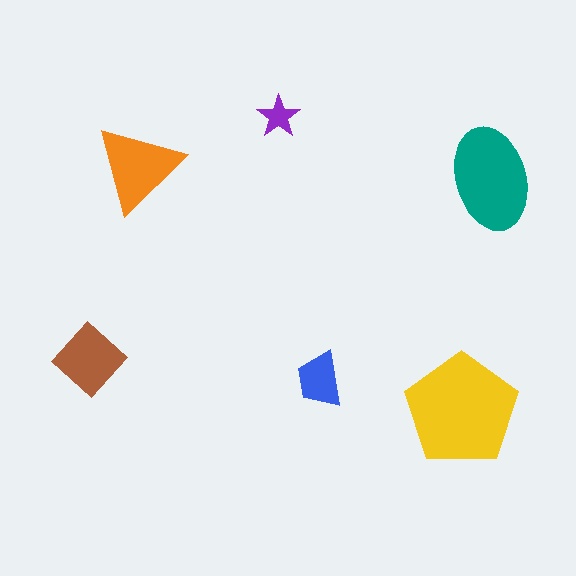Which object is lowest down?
The yellow pentagon is bottommost.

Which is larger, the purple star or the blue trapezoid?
The blue trapezoid.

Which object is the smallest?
The purple star.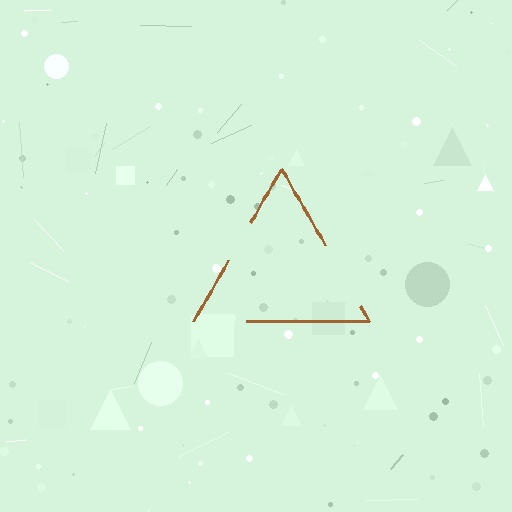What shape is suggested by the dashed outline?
The dashed outline suggests a triangle.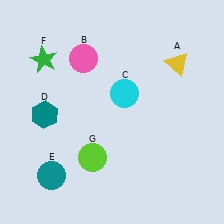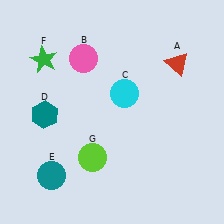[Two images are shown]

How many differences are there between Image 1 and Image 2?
There is 1 difference between the two images.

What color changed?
The triangle (A) changed from yellow in Image 1 to red in Image 2.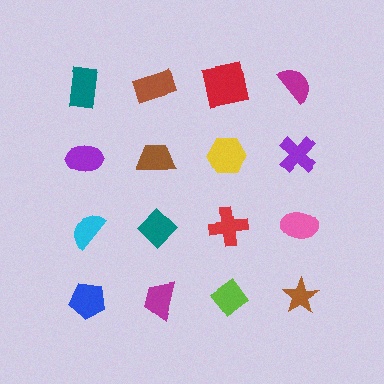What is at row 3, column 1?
A cyan semicircle.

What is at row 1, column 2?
A brown rectangle.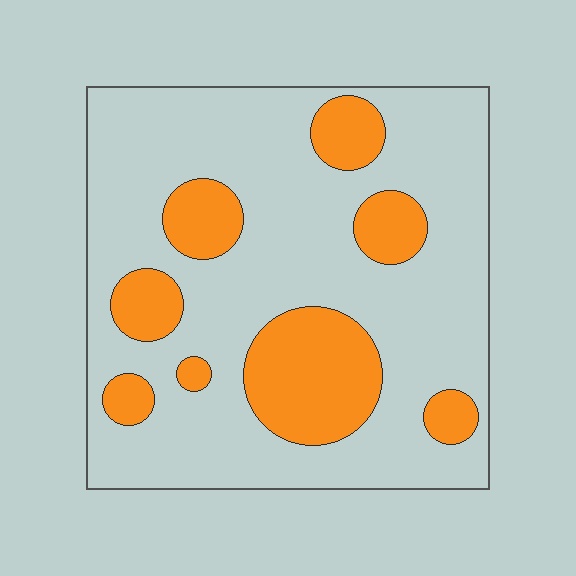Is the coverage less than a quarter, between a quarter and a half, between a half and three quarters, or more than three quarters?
Less than a quarter.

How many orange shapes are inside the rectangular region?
8.